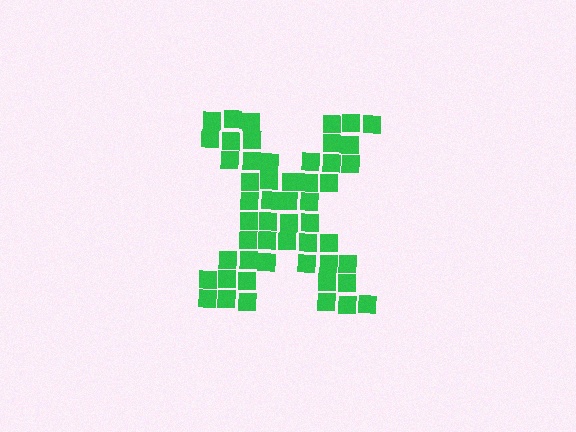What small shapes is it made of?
It is made of small squares.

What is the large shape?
The large shape is the letter X.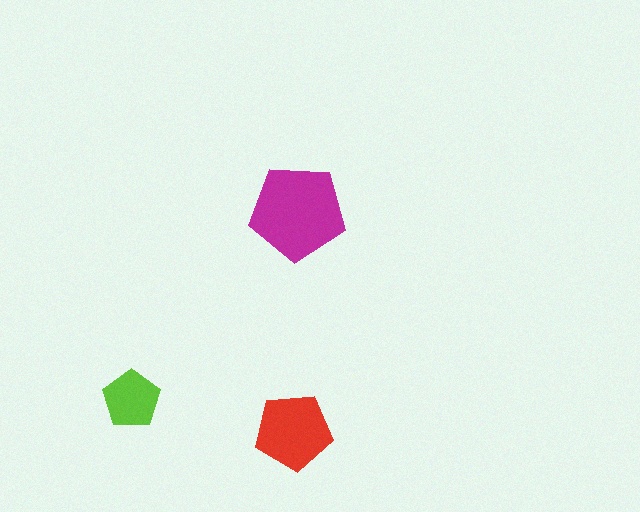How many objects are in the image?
There are 3 objects in the image.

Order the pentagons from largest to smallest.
the magenta one, the red one, the lime one.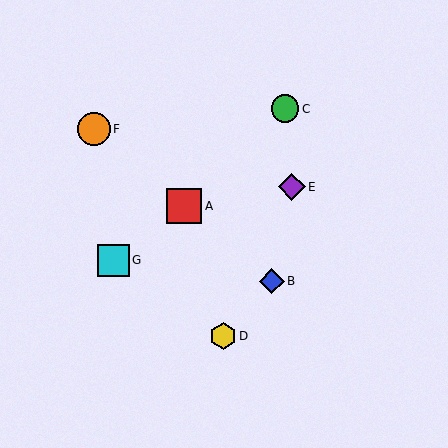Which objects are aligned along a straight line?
Objects A, B, F are aligned along a straight line.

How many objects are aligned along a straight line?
3 objects (A, B, F) are aligned along a straight line.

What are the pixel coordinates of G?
Object G is at (113, 260).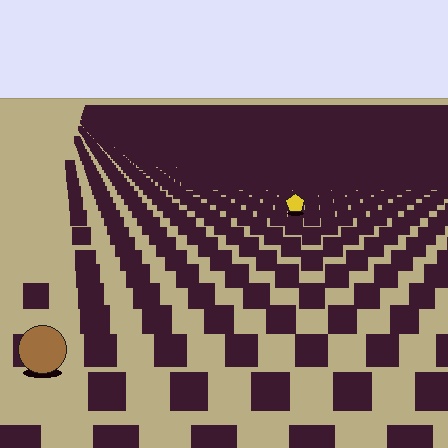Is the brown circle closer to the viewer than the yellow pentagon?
Yes. The brown circle is closer — you can tell from the texture gradient: the ground texture is coarser near it.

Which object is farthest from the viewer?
The yellow pentagon is farthest from the viewer. It appears smaller and the ground texture around it is denser.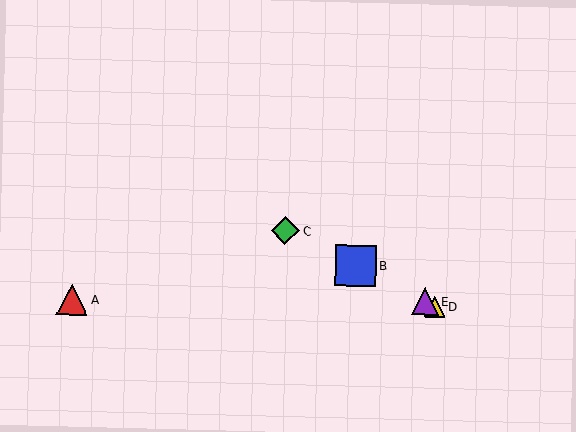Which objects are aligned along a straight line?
Objects B, C, D, E are aligned along a straight line.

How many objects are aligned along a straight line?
4 objects (B, C, D, E) are aligned along a straight line.